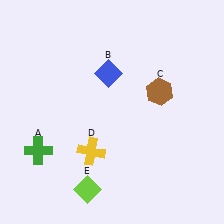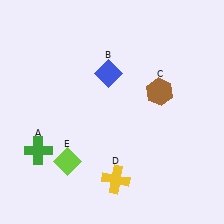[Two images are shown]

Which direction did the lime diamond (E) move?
The lime diamond (E) moved up.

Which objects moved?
The objects that moved are: the yellow cross (D), the lime diamond (E).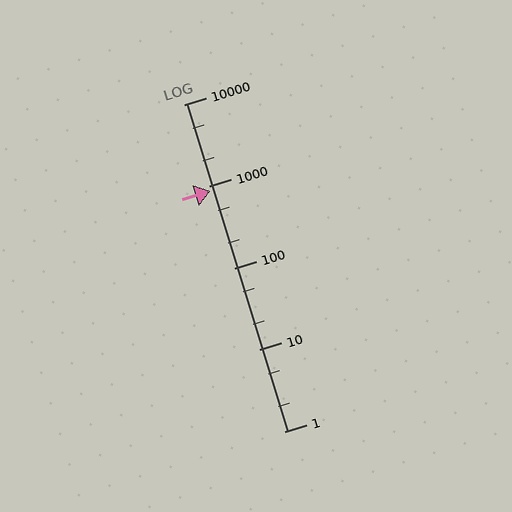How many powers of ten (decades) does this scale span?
The scale spans 4 decades, from 1 to 10000.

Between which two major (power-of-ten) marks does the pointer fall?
The pointer is between 100 and 1000.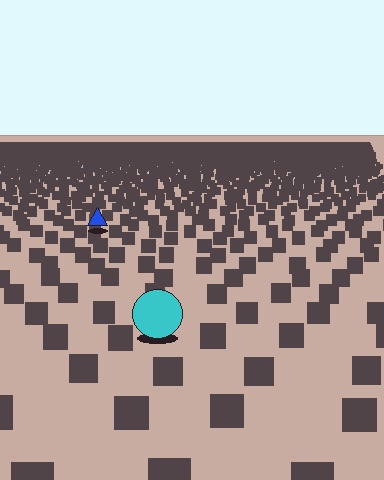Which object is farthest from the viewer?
The blue triangle is farthest from the viewer. It appears smaller and the ground texture around it is denser.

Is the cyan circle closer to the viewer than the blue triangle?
Yes. The cyan circle is closer — you can tell from the texture gradient: the ground texture is coarser near it.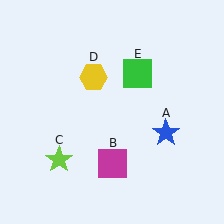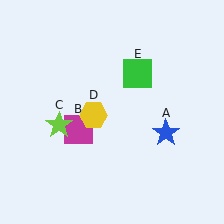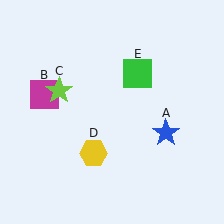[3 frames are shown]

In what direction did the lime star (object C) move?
The lime star (object C) moved up.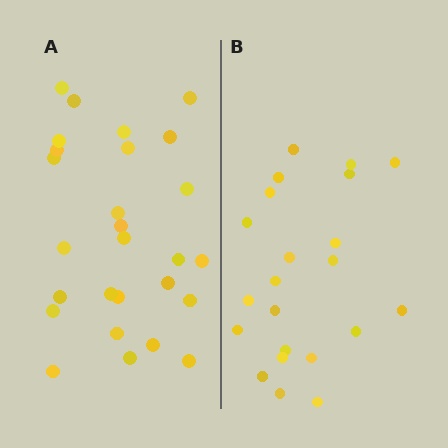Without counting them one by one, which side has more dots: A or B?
Region A (the left region) has more dots.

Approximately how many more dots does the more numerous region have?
Region A has about 5 more dots than region B.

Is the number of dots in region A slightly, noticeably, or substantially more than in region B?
Region A has only slightly more — the two regions are fairly close. The ratio is roughly 1.2 to 1.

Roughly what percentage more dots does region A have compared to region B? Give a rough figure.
About 25% more.